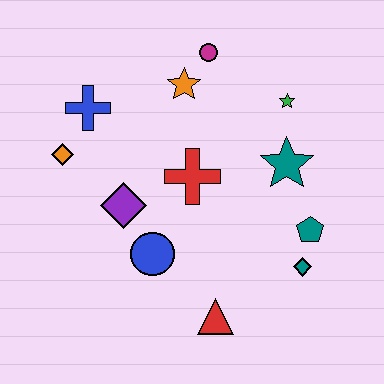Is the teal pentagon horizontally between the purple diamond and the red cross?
No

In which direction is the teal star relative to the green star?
The teal star is below the green star.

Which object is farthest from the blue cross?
The teal diamond is farthest from the blue cross.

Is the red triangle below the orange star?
Yes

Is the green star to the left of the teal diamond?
Yes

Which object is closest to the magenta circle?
The orange star is closest to the magenta circle.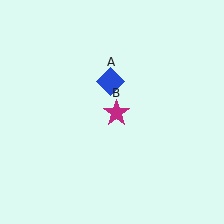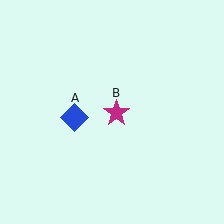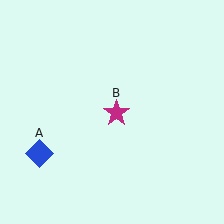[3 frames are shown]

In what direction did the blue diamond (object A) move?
The blue diamond (object A) moved down and to the left.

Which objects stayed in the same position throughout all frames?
Magenta star (object B) remained stationary.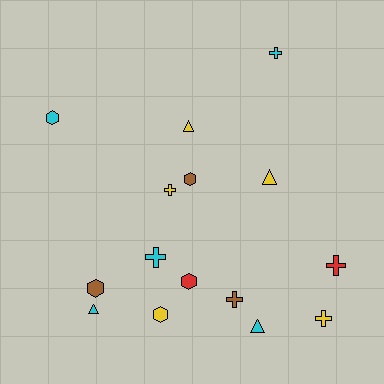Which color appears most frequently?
Yellow, with 5 objects.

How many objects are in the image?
There are 15 objects.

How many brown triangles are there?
There are no brown triangles.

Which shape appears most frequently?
Cross, with 6 objects.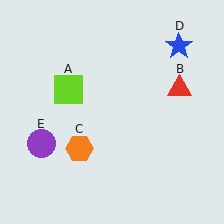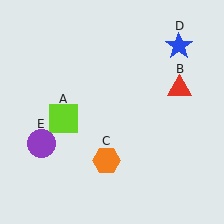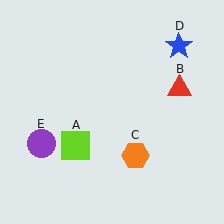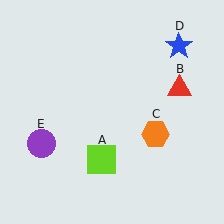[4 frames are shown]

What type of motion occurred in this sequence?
The lime square (object A), orange hexagon (object C) rotated counterclockwise around the center of the scene.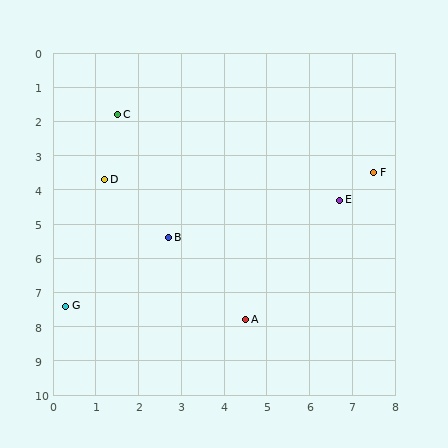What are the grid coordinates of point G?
Point G is at approximately (0.3, 7.4).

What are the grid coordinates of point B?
Point B is at approximately (2.7, 5.4).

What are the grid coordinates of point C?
Point C is at approximately (1.5, 1.8).